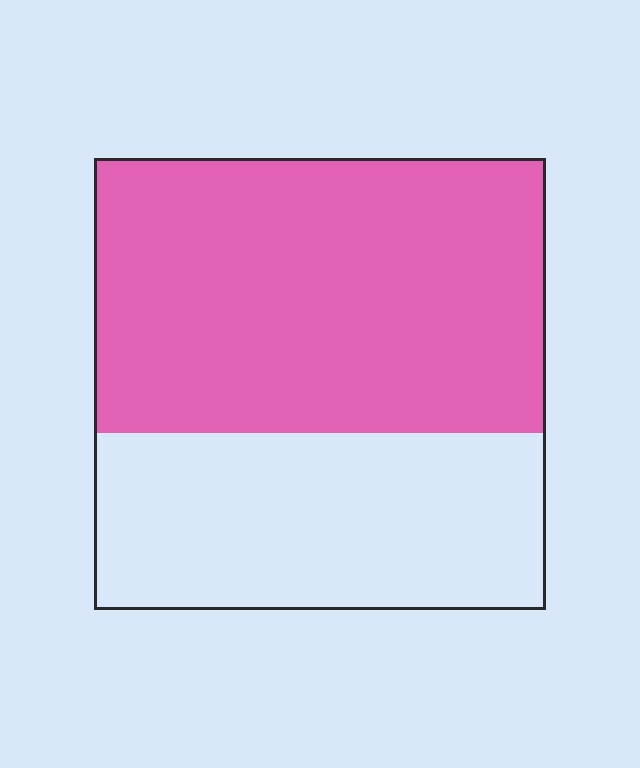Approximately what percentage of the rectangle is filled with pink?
Approximately 60%.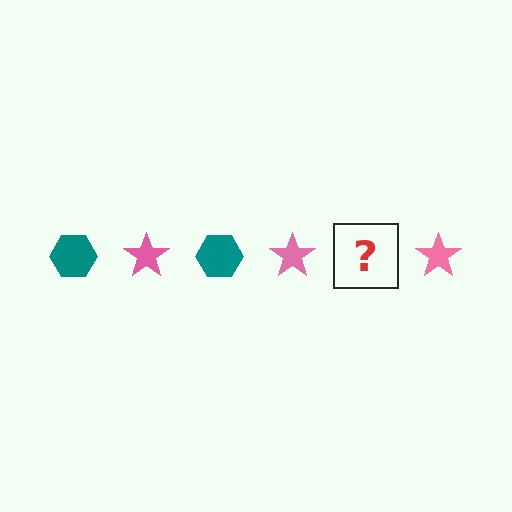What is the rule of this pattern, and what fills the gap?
The rule is that the pattern alternates between teal hexagon and pink star. The gap should be filled with a teal hexagon.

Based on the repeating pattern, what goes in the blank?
The blank should be a teal hexagon.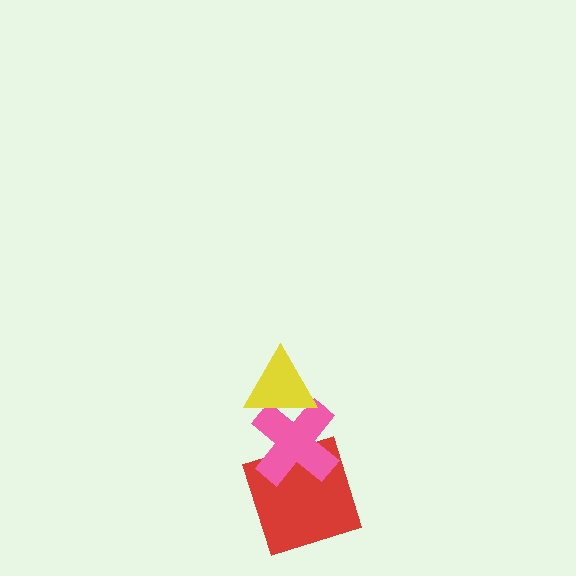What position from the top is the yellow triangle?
The yellow triangle is 1st from the top.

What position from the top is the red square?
The red square is 3rd from the top.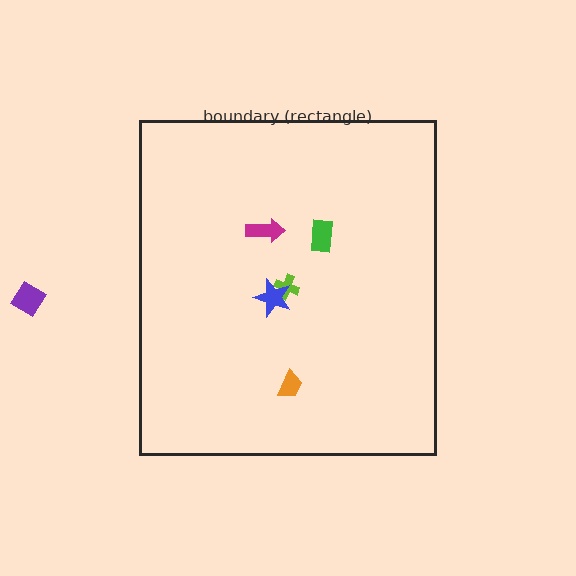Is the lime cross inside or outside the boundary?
Inside.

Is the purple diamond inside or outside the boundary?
Outside.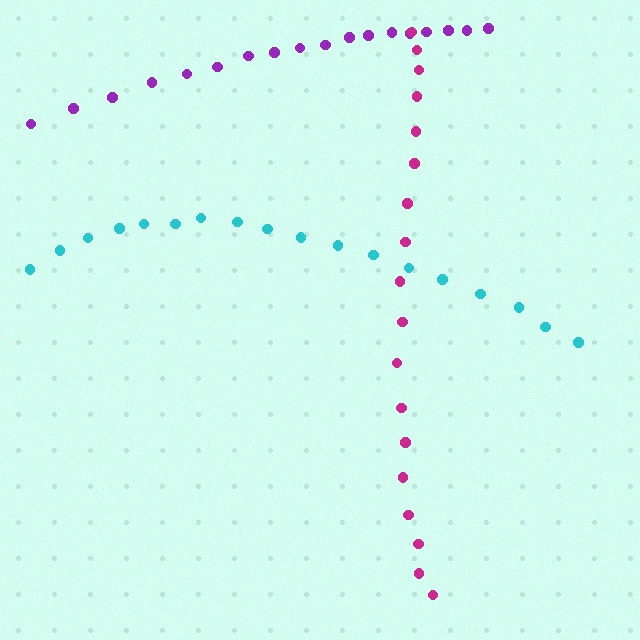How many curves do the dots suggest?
There are 3 distinct paths.